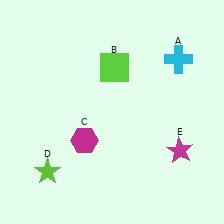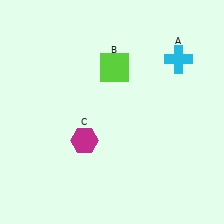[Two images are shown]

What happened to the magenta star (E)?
The magenta star (E) was removed in Image 2. It was in the bottom-right area of Image 1.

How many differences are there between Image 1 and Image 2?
There are 2 differences between the two images.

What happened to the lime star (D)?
The lime star (D) was removed in Image 2. It was in the bottom-left area of Image 1.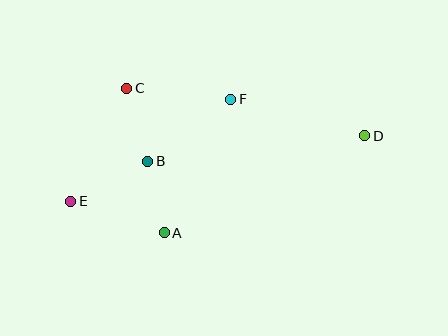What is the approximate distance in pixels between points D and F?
The distance between D and F is approximately 139 pixels.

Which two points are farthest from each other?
Points D and E are farthest from each other.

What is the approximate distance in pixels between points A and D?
The distance between A and D is approximately 223 pixels.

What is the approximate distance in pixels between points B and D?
The distance between B and D is approximately 219 pixels.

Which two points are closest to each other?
Points A and B are closest to each other.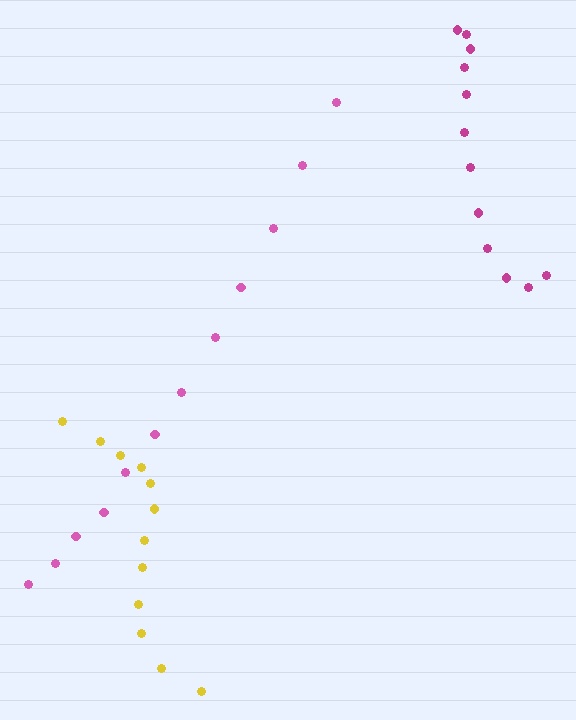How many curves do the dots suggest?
There are 3 distinct paths.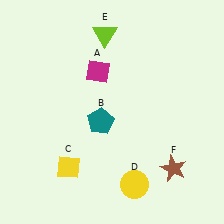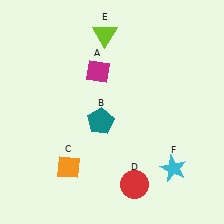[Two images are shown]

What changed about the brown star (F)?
In Image 1, F is brown. In Image 2, it changed to cyan.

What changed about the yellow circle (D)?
In Image 1, D is yellow. In Image 2, it changed to red.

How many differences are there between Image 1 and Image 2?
There are 3 differences between the two images.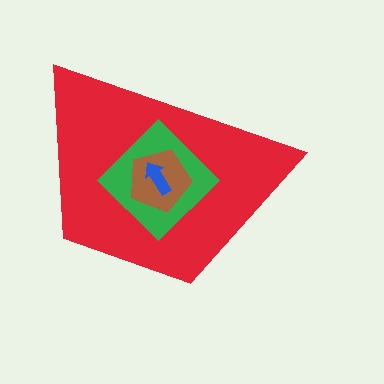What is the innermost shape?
The blue arrow.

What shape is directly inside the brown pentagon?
The blue arrow.